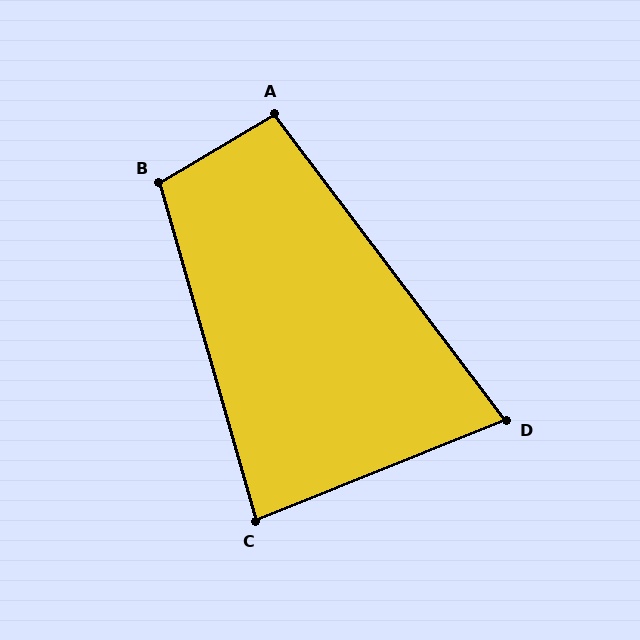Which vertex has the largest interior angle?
B, at approximately 105 degrees.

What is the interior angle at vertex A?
Approximately 96 degrees (obtuse).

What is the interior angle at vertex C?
Approximately 84 degrees (acute).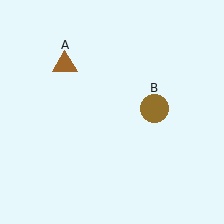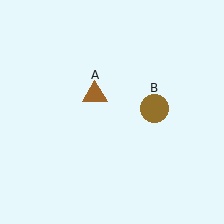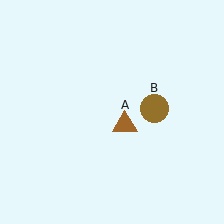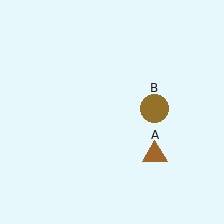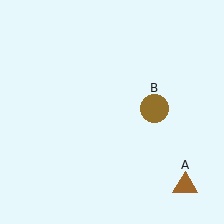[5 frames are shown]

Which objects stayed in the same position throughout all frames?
Brown circle (object B) remained stationary.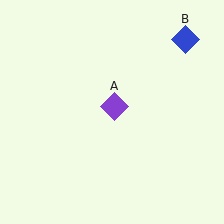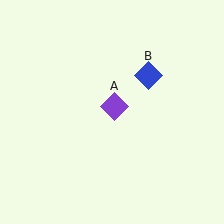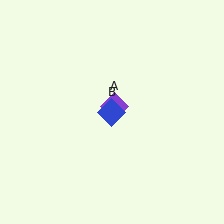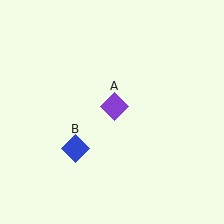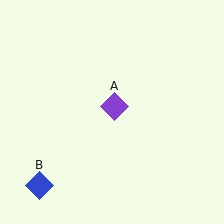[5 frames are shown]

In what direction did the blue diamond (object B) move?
The blue diamond (object B) moved down and to the left.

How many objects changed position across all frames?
1 object changed position: blue diamond (object B).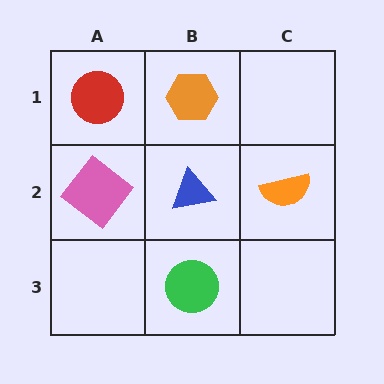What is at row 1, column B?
An orange hexagon.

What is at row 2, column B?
A blue triangle.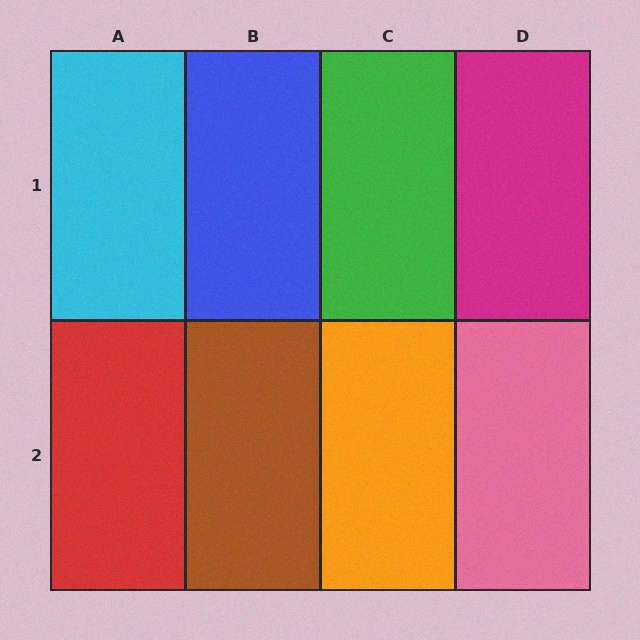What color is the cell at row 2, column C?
Orange.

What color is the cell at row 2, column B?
Brown.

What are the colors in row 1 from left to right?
Cyan, blue, green, magenta.